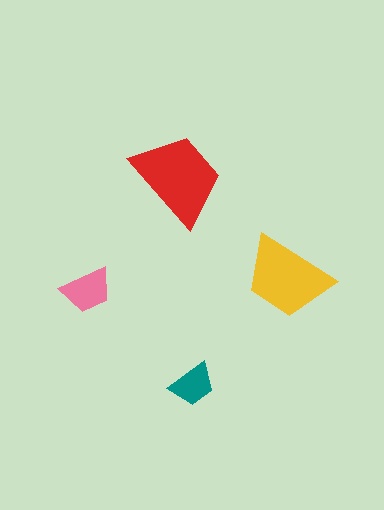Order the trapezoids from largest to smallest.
the red one, the yellow one, the pink one, the teal one.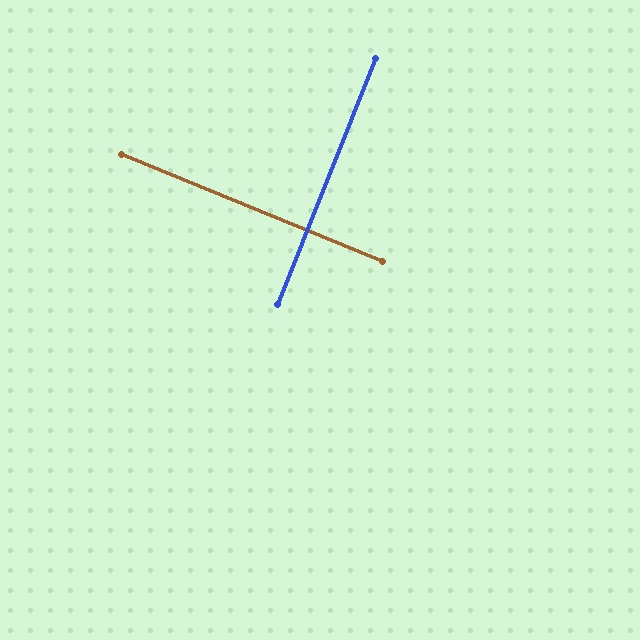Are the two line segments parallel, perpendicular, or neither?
Perpendicular — they meet at approximately 89°.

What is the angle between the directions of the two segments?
Approximately 89 degrees.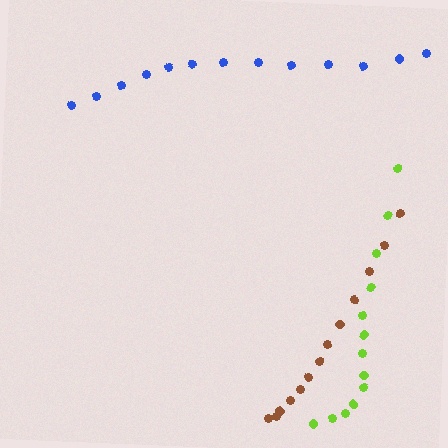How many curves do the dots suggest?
There are 3 distinct paths.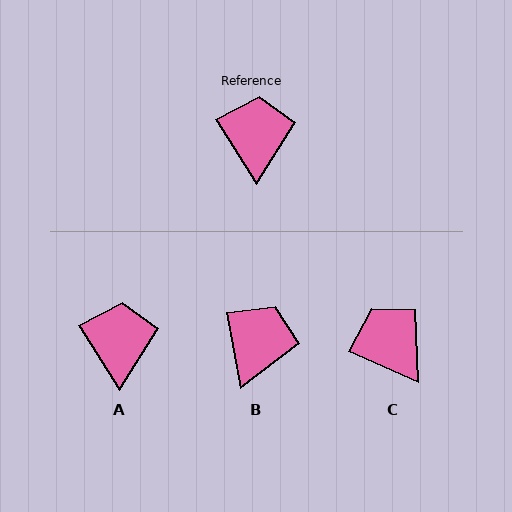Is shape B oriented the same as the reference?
No, it is off by about 21 degrees.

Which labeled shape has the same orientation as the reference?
A.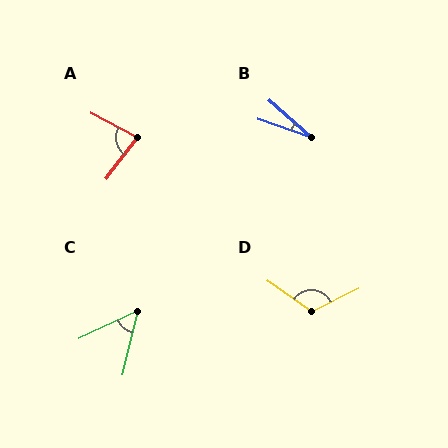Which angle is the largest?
D, at approximately 118 degrees.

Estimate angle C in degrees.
Approximately 52 degrees.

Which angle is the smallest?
B, at approximately 22 degrees.